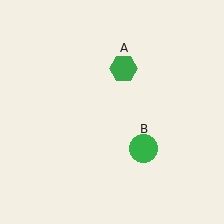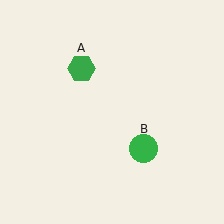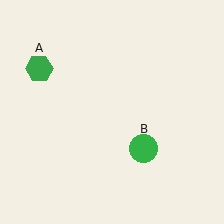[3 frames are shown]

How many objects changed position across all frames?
1 object changed position: green hexagon (object A).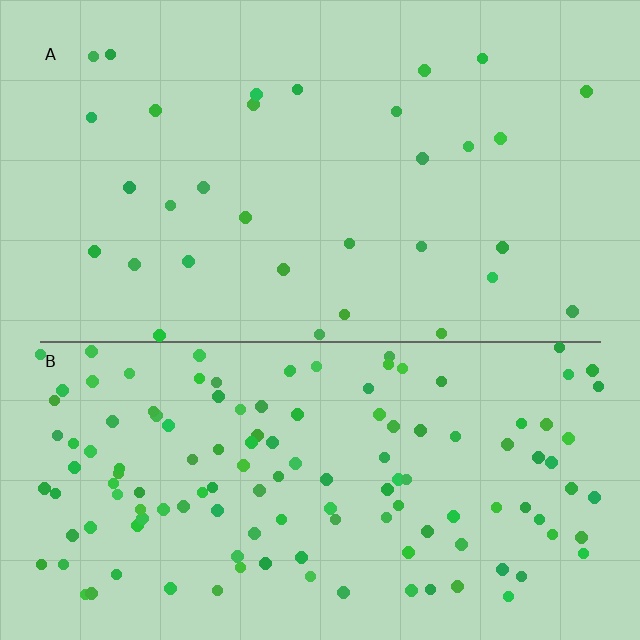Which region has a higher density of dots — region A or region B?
B (the bottom).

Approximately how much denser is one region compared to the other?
Approximately 4.2× — region B over region A.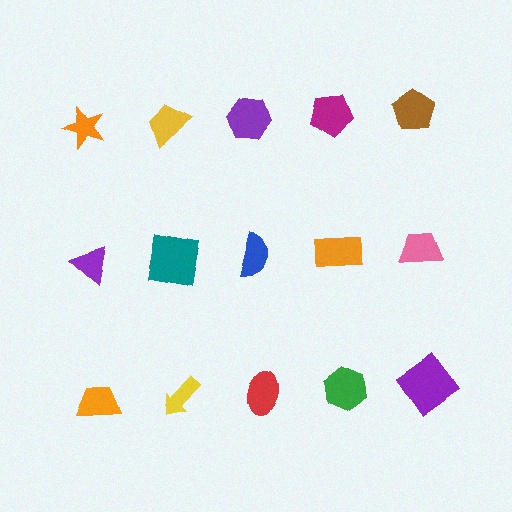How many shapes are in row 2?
5 shapes.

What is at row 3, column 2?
A yellow arrow.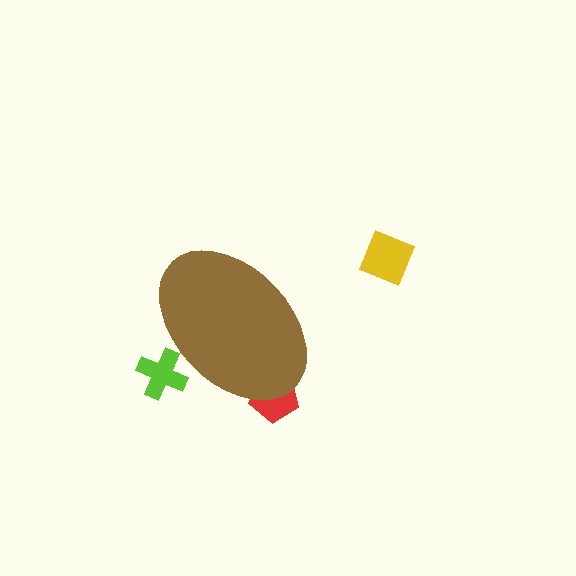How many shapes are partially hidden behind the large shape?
2 shapes are partially hidden.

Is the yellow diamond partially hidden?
No, the yellow diamond is fully visible.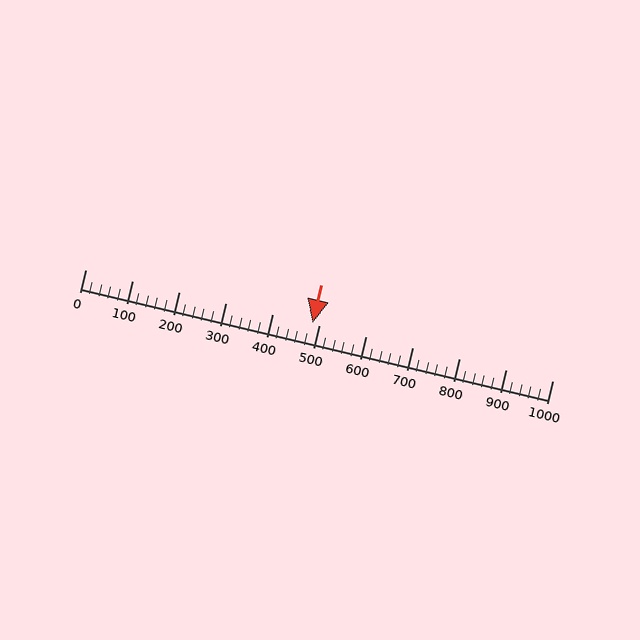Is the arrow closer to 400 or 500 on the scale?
The arrow is closer to 500.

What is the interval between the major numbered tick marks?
The major tick marks are spaced 100 units apart.